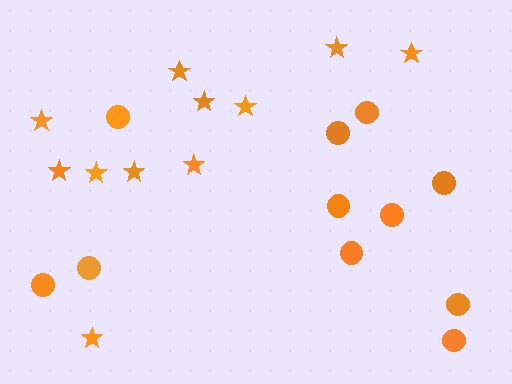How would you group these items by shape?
There are 2 groups: one group of stars (11) and one group of circles (11).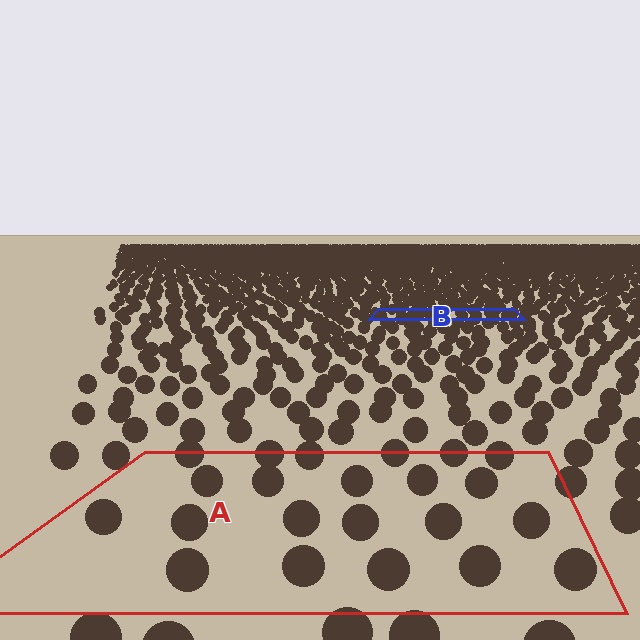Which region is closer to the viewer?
Region A is closer. The texture elements there are larger and more spread out.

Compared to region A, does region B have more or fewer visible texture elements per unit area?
Region B has more texture elements per unit area — they are packed more densely because it is farther away.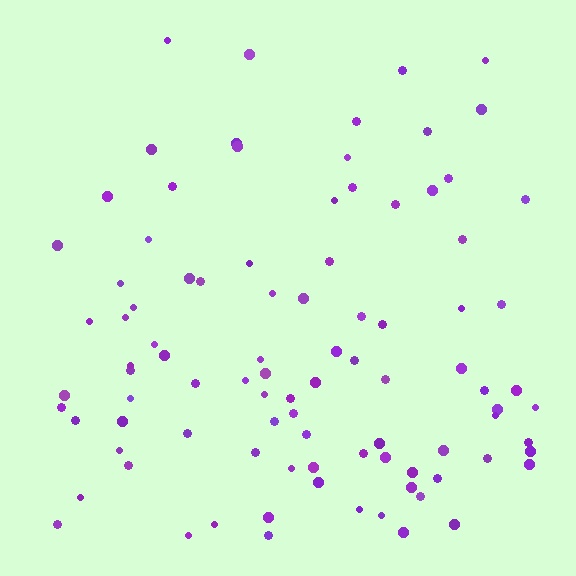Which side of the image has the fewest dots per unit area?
The top.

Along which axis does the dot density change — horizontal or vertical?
Vertical.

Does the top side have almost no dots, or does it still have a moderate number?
Still a moderate number, just noticeably fewer than the bottom.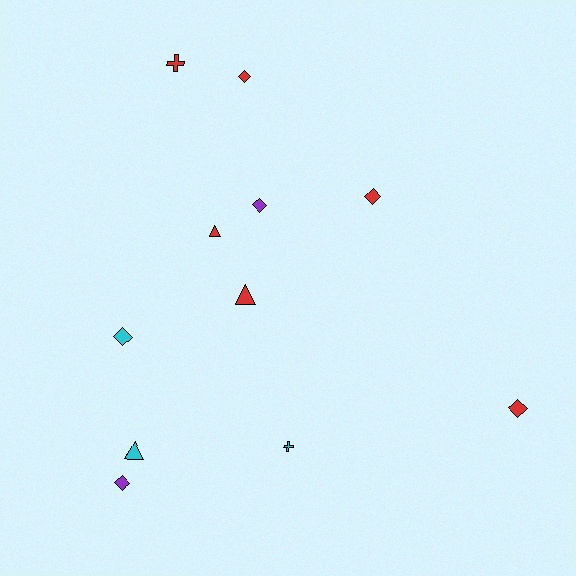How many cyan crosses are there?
There is 1 cyan cross.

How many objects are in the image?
There are 11 objects.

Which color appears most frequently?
Red, with 6 objects.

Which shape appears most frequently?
Diamond, with 6 objects.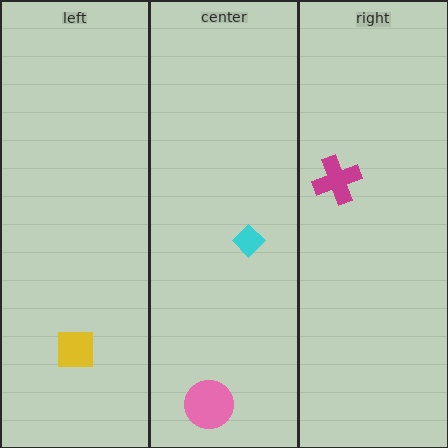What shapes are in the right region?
The magenta cross.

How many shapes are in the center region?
2.